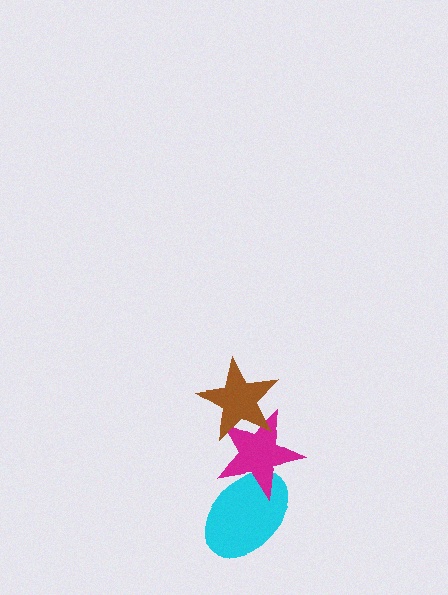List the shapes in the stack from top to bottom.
From top to bottom: the brown star, the magenta star, the cyan ellipse.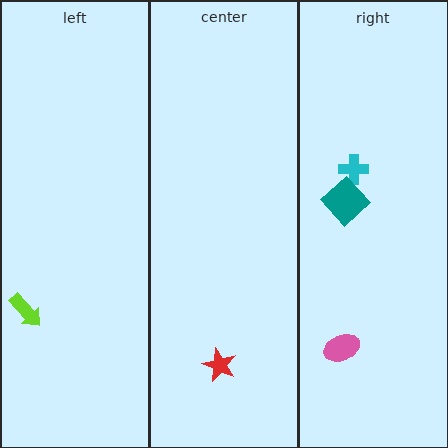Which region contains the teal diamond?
The right region.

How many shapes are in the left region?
1.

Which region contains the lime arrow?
The left region.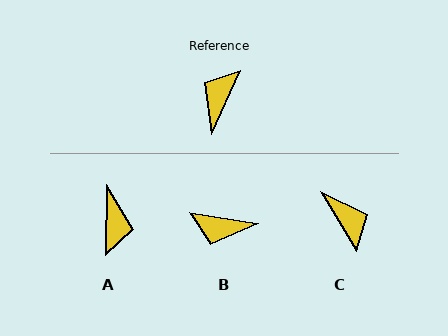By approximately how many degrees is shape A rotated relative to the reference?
Approximately 158 degrees clockwise.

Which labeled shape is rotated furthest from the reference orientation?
A, about 158 degrees away.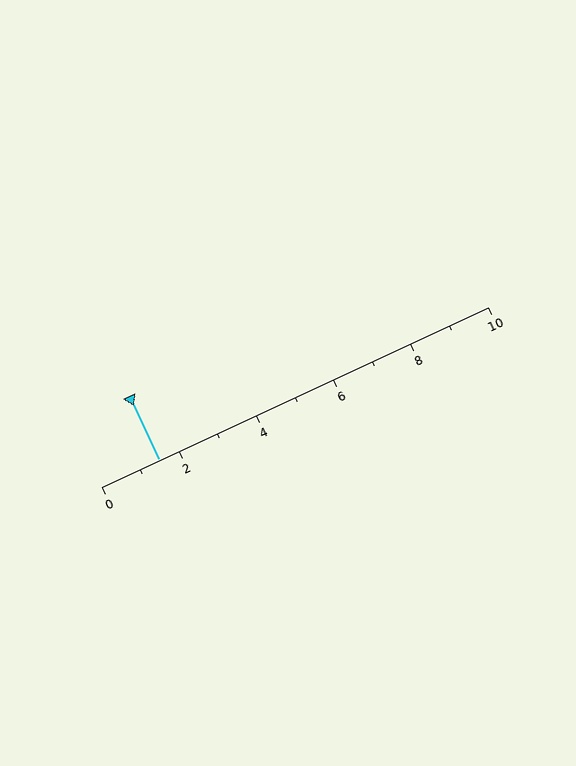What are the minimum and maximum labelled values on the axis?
The axis runs from 0 to 10.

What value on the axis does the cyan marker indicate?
The marker indicates approximately 1.5.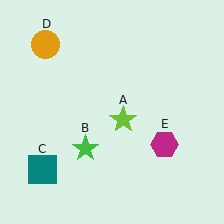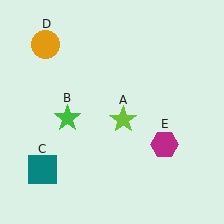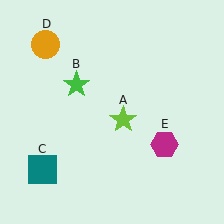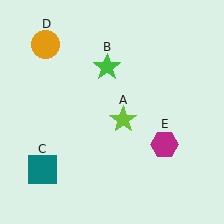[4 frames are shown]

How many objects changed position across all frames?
1 object changed position: green star (object B).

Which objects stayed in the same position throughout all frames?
Lime star (object A) and teal square (object C) and orange circle (object D) and magenta hexagon (object E) remained stationary.